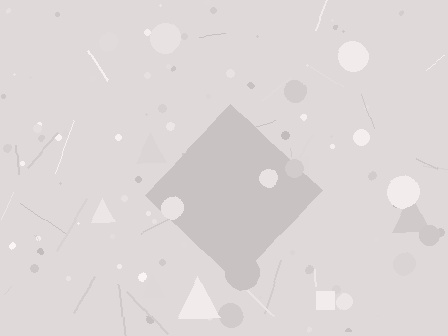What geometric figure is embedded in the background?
A diamond is embedded in the background.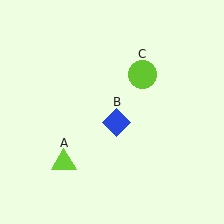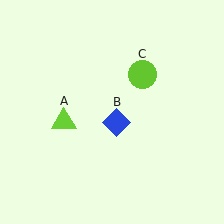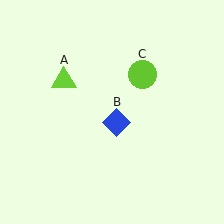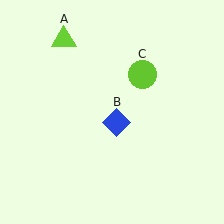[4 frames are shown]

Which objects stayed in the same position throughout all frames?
Blue diamond (object B) and lime circle (object C) remained stationary.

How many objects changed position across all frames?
1 object changed position: lime triangle (object A).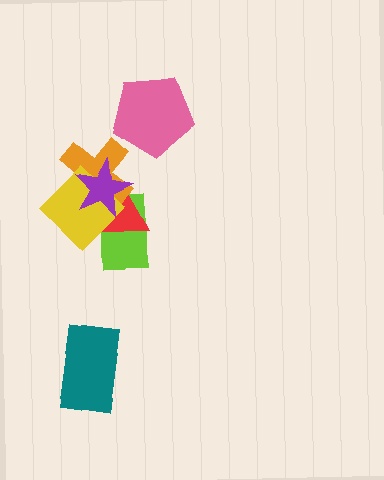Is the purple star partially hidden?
No, no other shape covers it.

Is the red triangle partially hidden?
Yes, it is partially covered by another shape.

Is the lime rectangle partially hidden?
Yes, it is partially covered by another shape.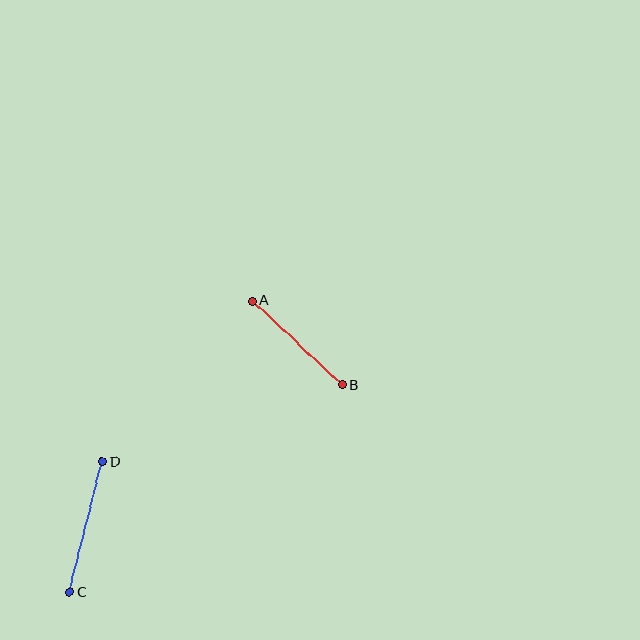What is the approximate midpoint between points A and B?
The midpoint is at approximately (297, 343) pixels.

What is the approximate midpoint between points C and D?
The midpoint is at approximately (86, 527) pixels.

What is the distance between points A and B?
The distance is approximately 123 pixels.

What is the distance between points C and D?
The distance is approximately 134 pixels.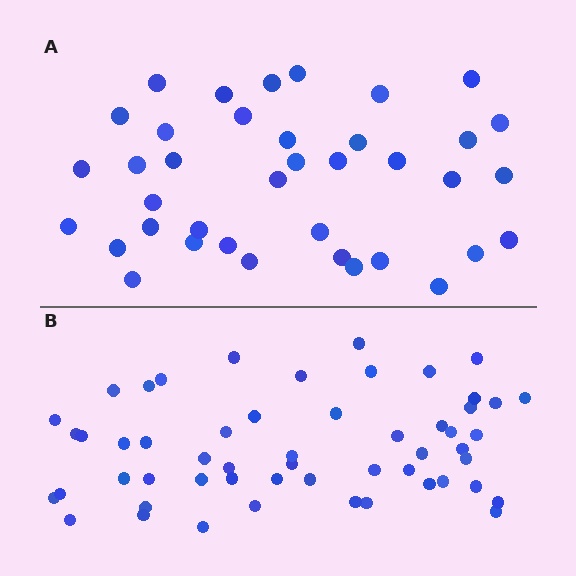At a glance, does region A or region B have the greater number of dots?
Region B (the bottom region) has more dots.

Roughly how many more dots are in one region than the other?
Region B has approximately 15 more dots than region A.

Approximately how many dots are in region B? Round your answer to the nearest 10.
About 50 dots. (The exact count is 54, which rounds to 50.)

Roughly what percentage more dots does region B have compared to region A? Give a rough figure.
About 40% more.